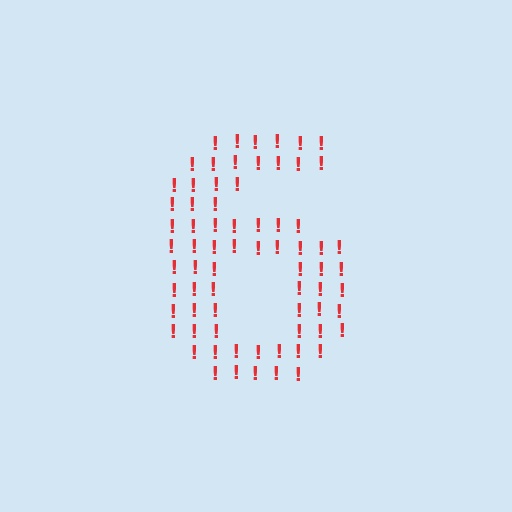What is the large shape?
The large shape is the digit 6.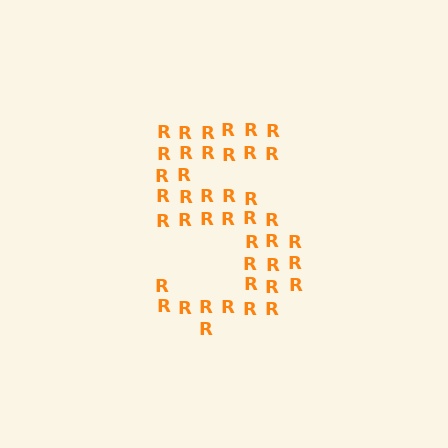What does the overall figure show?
The overall figure shows the digit 5.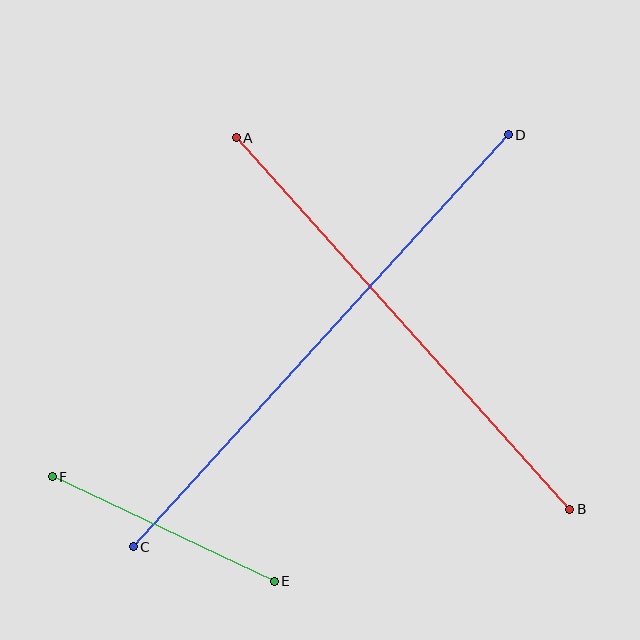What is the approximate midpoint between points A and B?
The midpoint is at approximately (403, 323) pixels.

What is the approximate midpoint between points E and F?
The midpoint is at approximately (163, 529) pixels.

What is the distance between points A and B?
The distance is approximately 499 pixels.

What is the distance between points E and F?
The distance is approximately 245 pixels.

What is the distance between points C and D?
The distance is approximately 557 pixels.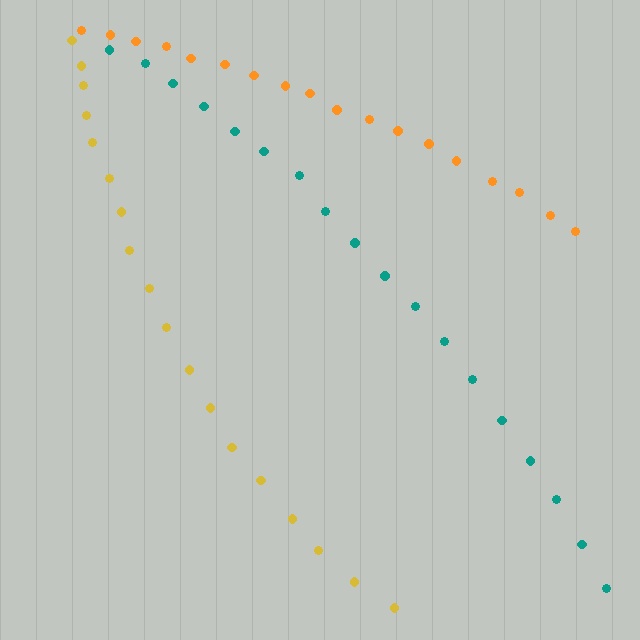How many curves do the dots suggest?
There are 3 distinct paths.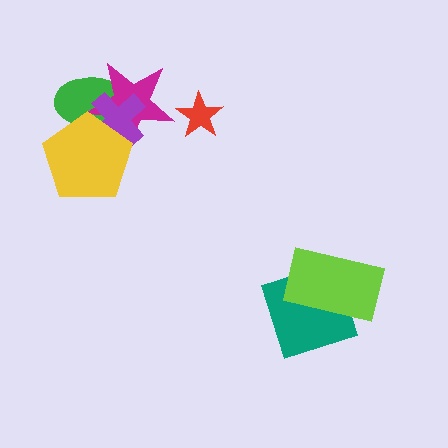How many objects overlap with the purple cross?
3 objects overlap with the purple cross.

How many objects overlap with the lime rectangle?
1 object overlaps with the lime rectangle.